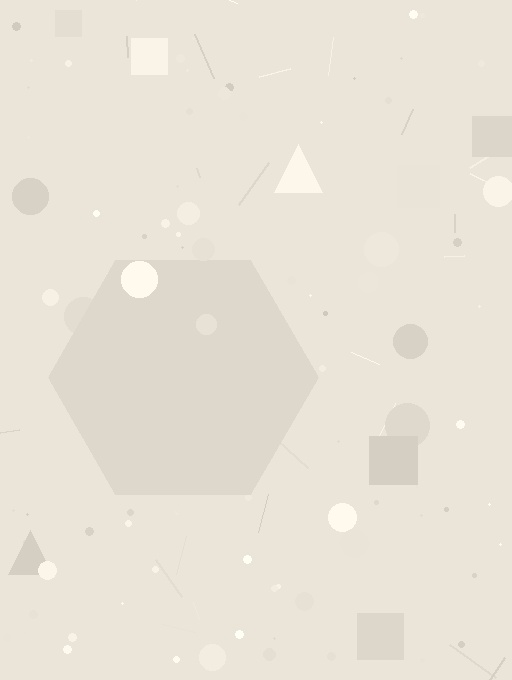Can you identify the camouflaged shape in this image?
The camouflaged shape is a hexagon.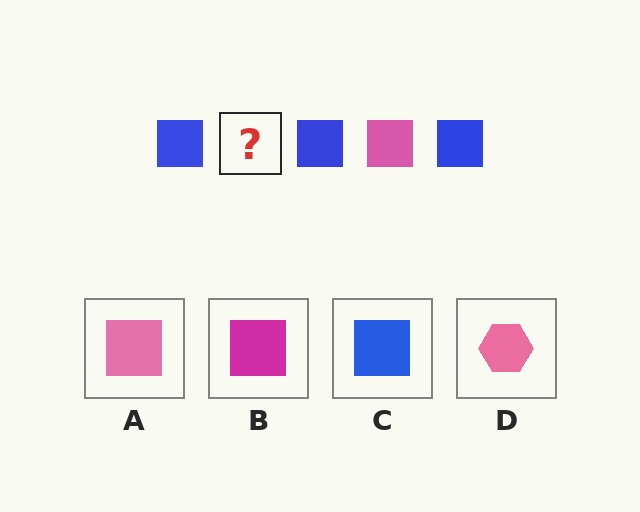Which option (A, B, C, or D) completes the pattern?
A.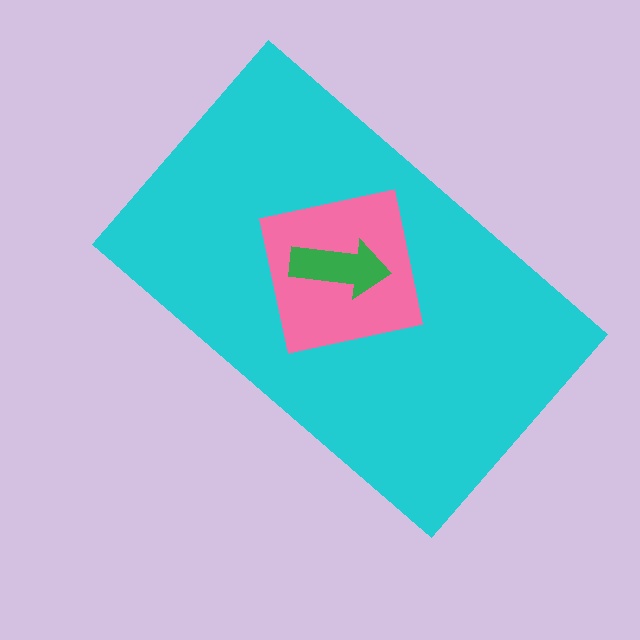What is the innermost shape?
The green arrow.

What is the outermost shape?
The cyan rectangle.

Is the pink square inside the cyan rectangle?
Yes.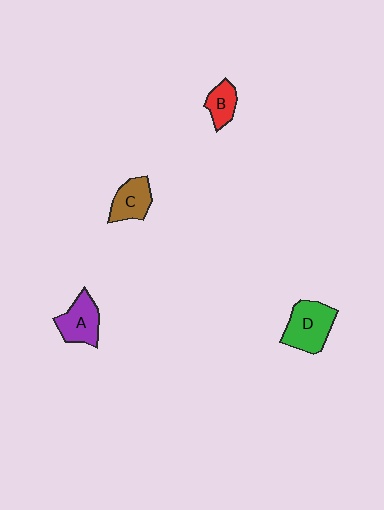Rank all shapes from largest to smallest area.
From largest to smallest: D (green), A (purple), C (brown), B (red).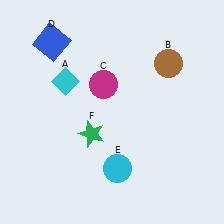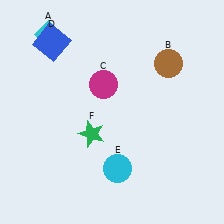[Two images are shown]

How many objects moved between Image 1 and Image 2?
1 object moved between the two images.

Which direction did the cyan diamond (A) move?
The cyan diamond (A) moved up.